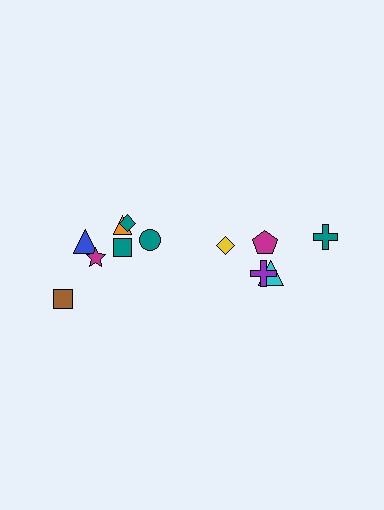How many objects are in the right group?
There are 5 objects.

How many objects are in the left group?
There are 7 objects.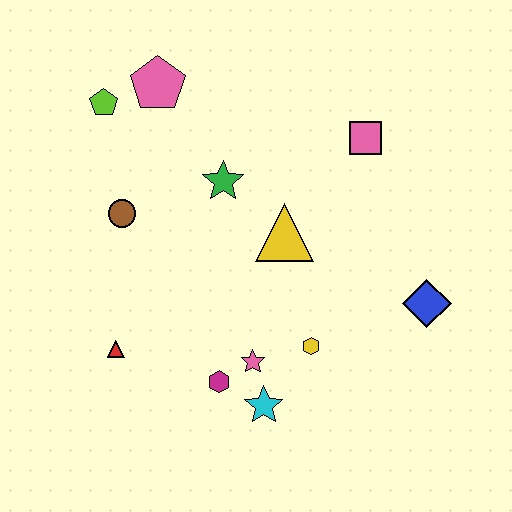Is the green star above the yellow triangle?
Yes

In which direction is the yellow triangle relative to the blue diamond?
The yellow triangle is to the left of the blue diamond.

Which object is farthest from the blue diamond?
The lime pentagon is farthest from the blue diamond.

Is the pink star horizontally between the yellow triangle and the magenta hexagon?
Yes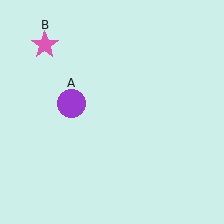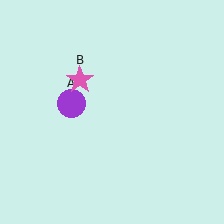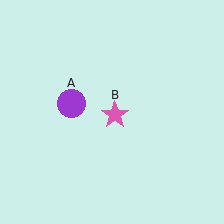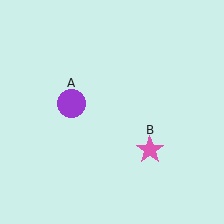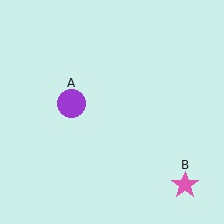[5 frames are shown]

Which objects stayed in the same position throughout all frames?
Purple circle (object A) remained stationary.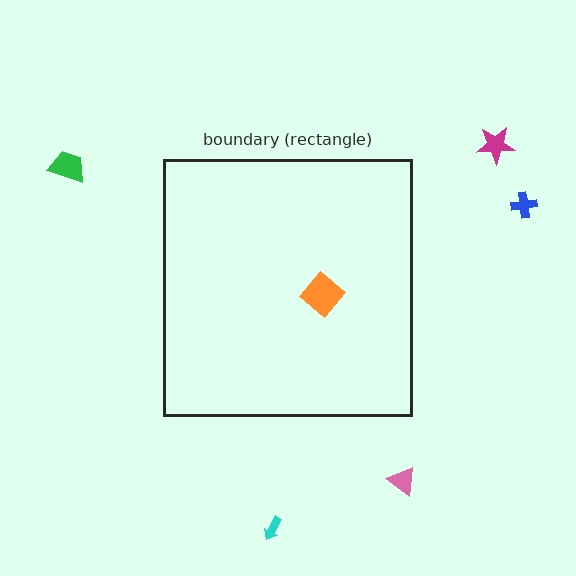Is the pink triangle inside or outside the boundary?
Outside.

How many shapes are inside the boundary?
1 inside, 5 outside.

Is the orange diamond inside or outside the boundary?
Inside.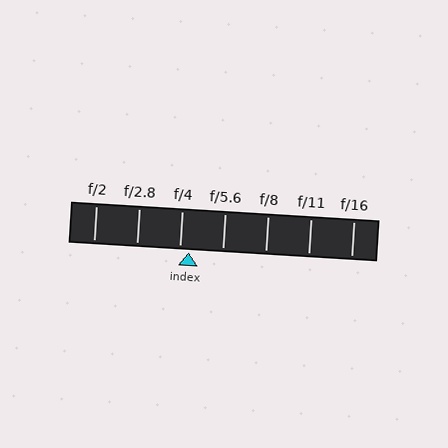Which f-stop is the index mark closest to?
The index mark is closest to f/4.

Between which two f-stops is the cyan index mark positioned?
The index mark is between f/4 and f/5.6.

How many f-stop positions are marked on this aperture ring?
There are 7 f-stop positions marked.